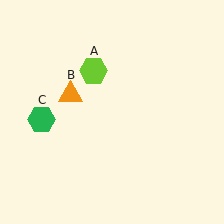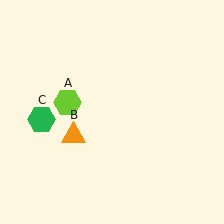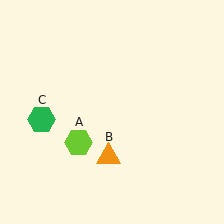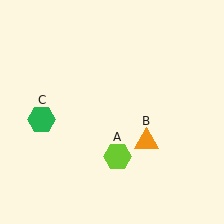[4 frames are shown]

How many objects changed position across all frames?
2 objects changed position: lime hexagon (object A), orange triangle (object B).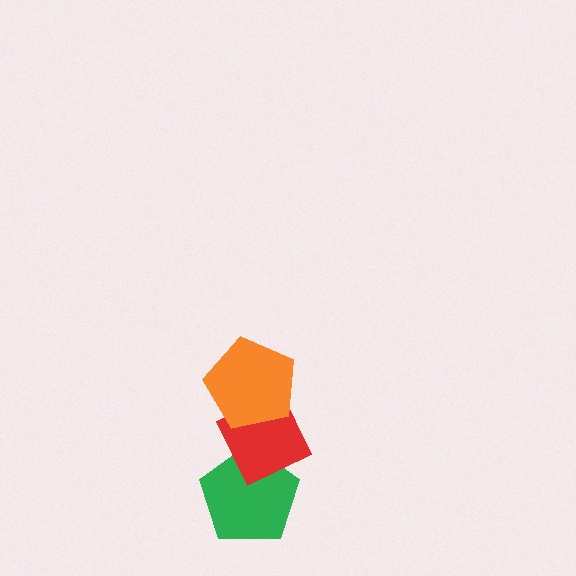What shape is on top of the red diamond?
The orange pentagon is on top of the red diamond.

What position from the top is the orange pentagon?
The orange pentagon is 1st from the top.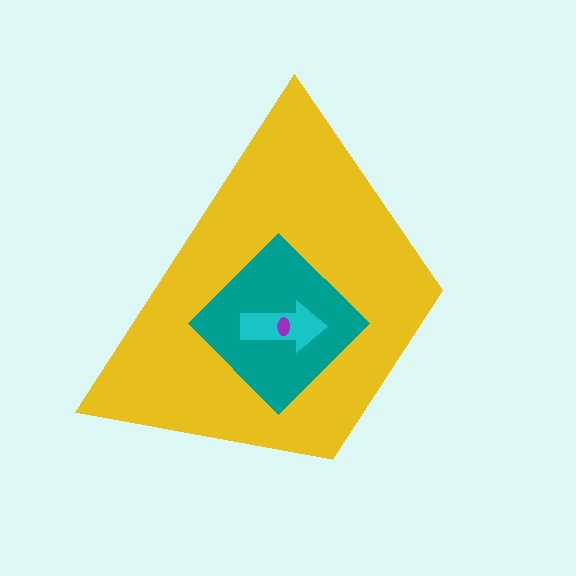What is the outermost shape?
The yellow trapezoid.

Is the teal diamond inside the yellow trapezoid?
Yes.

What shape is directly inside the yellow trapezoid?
The teal diamond.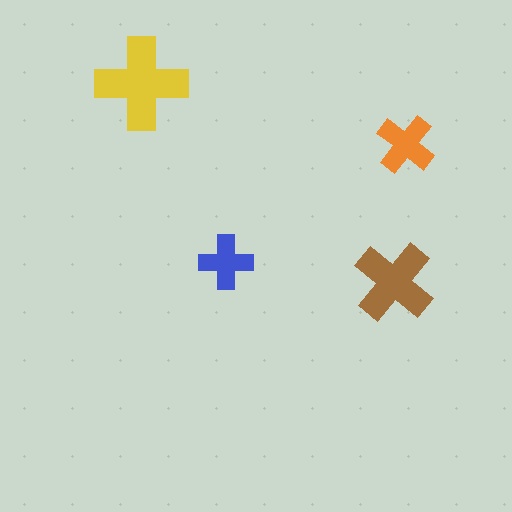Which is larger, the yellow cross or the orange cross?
The yellow one.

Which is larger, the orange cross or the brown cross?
The brown one.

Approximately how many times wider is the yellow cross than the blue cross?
About 1.5 times wider.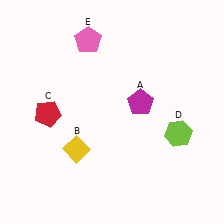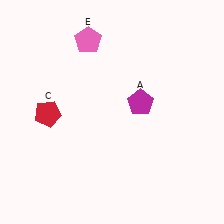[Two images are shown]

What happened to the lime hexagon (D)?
The lime hexagon (D) was removed in Image 2. It was in the bottom-right area of Image 1.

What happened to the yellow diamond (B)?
The yellow diamond (B) was removed in Image 2. It was in the bottom-left area of Image 1.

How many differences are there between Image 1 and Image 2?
There are 2 differences between the two images.